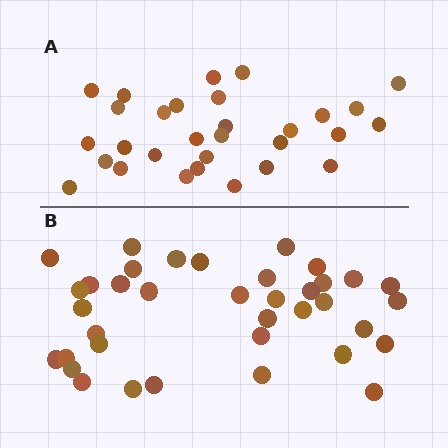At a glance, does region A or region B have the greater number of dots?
Region B (the bottom region) has more dots.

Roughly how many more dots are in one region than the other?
Region B has roughly 8 or so more dots than region A.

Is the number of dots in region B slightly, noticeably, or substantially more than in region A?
Region B has only slightly more — the two regions are fairly close. The ratio is roughly 1.2 to 1.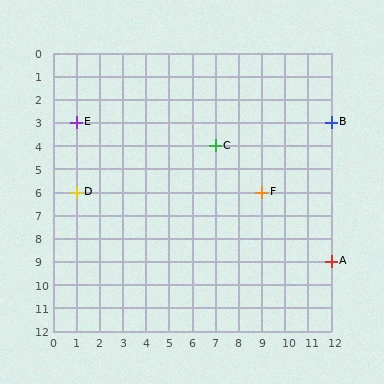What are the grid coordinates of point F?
Point F is at grid coordinates (9, 6).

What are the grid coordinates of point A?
Point A is at grid coordinates (12, 9).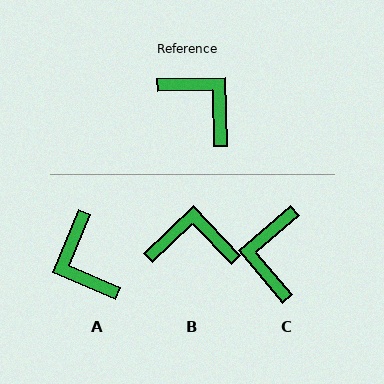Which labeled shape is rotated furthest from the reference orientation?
A, about 156 degrees away.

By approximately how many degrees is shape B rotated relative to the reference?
Approximately 43 degrees counter-clockwise.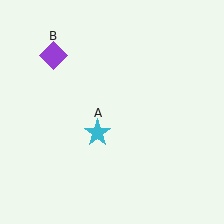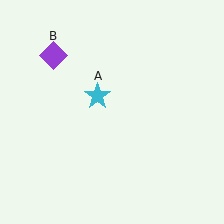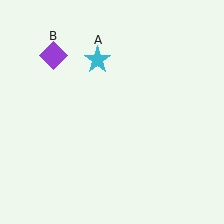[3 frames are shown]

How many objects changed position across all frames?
1 object changed position: cyan star (object A).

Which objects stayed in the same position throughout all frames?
Purple diamond (object B) remained stationary.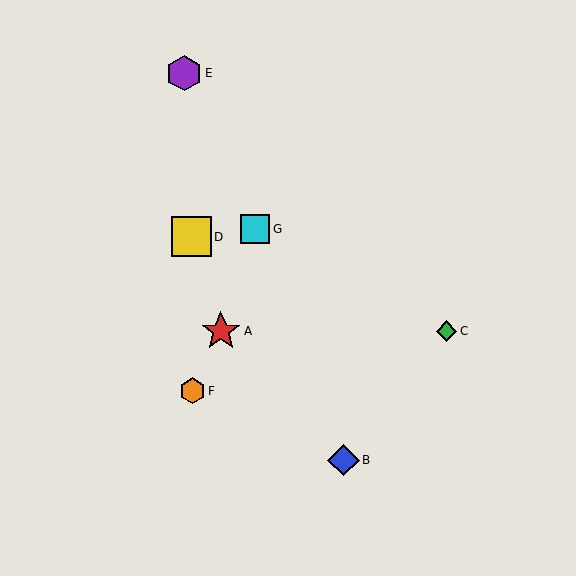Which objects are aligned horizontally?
Objects A, C are aligned horizontally.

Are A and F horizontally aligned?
No, A is at y≈331 and F is at y≈391.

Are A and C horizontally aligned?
Yes, both are at y≈331.